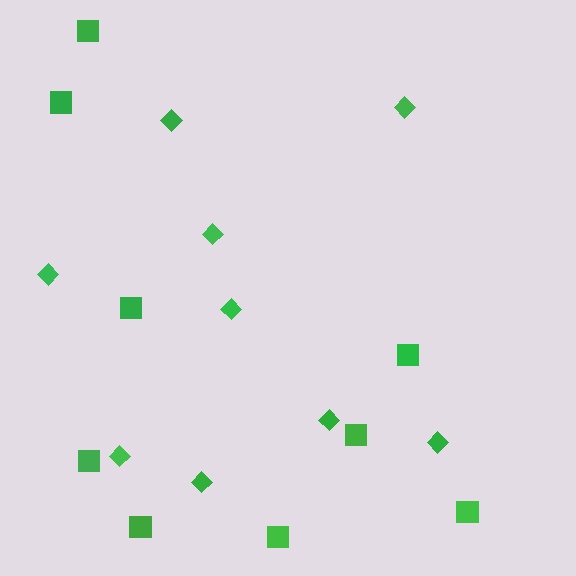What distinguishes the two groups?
There are 2 groups: one group of squares (9) and one group of diamonds (9).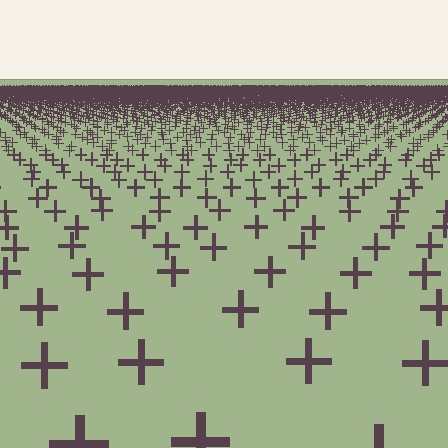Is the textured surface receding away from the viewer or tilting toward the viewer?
The surface is receding away from the viewer. Texture elements get smaller and denser toward the top.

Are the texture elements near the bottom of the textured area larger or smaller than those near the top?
Larger. Near the bottom, elements are closer to the viewer and appear at a bigger on-screen size.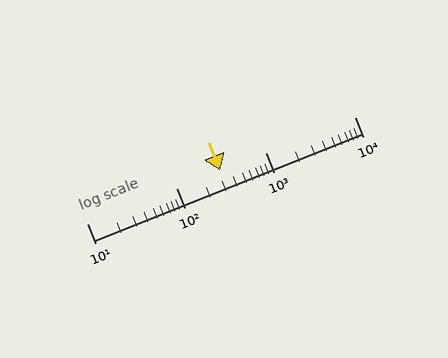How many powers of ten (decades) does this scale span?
The scale spans 3 decades, from 10 to 10000.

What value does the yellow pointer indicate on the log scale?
The pointer indicates approximately 310.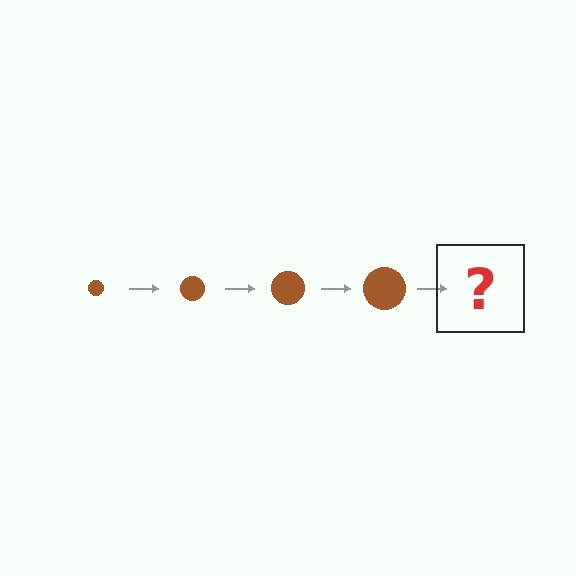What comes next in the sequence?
The next element should be a brown circle, larger than the previous one.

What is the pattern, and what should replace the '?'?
The pattern is that the circle gets progressively larger each step. The '?' should be a brown circle, larger than the previous one.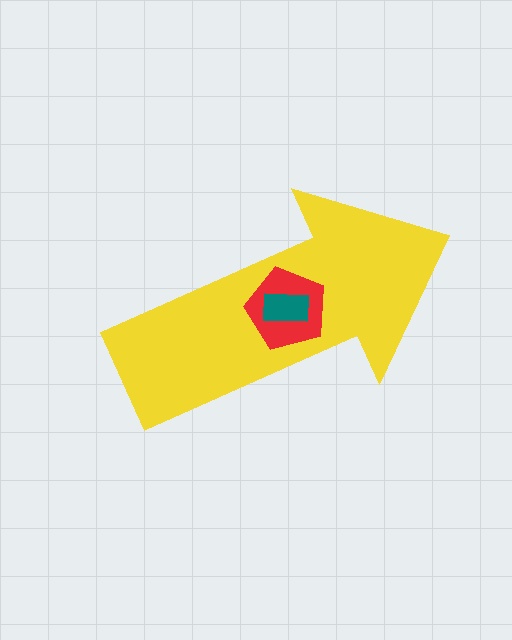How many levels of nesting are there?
3.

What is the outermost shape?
The yellow arrow.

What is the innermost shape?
The teal rectangle.